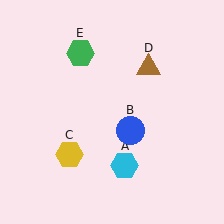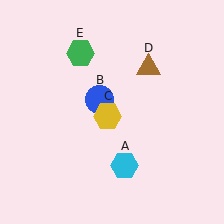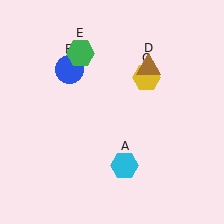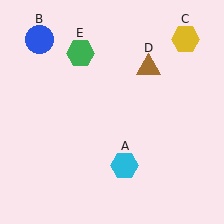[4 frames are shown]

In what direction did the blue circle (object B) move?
The blue circle (object B) moved up and to the left.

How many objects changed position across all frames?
2 objects changed position: blue circle (object B), yellow hexagon (object C).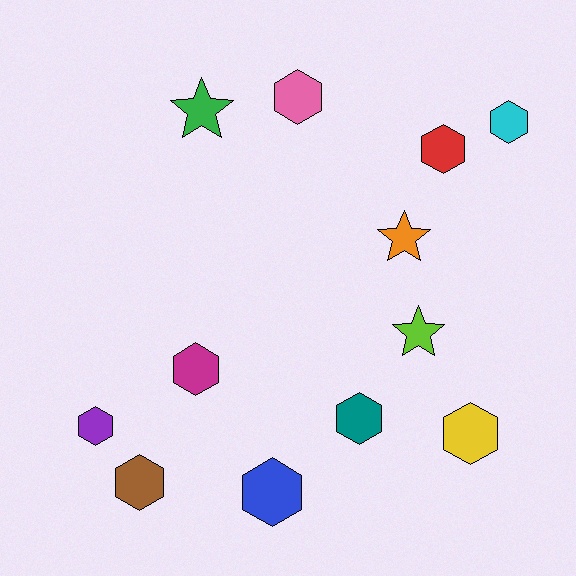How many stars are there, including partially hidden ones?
There are 3 stars.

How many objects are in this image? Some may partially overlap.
There are 12 objects.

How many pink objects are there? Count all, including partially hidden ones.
There is 1 pink object.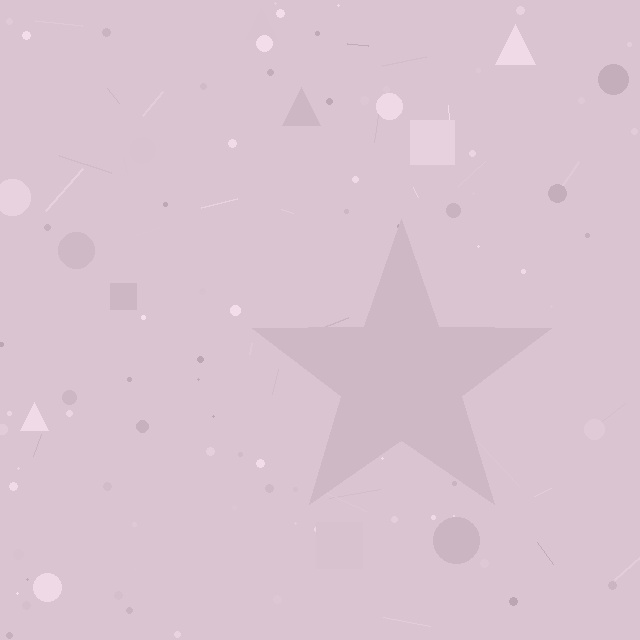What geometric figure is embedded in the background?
A star is embedded in the background.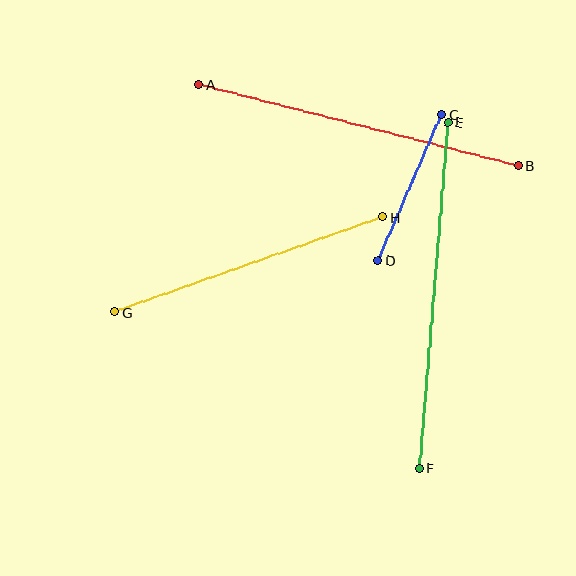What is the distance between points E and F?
The distance is approximately 347 pixels.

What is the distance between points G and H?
The distance is approximately 285 pixels.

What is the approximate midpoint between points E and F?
The midpoint is at approximately (433, 295) pixels.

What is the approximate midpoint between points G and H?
The midpoint is at approximately (249, 264) pixels.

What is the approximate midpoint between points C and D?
The midpoint is at approximately (410, 187) pixels.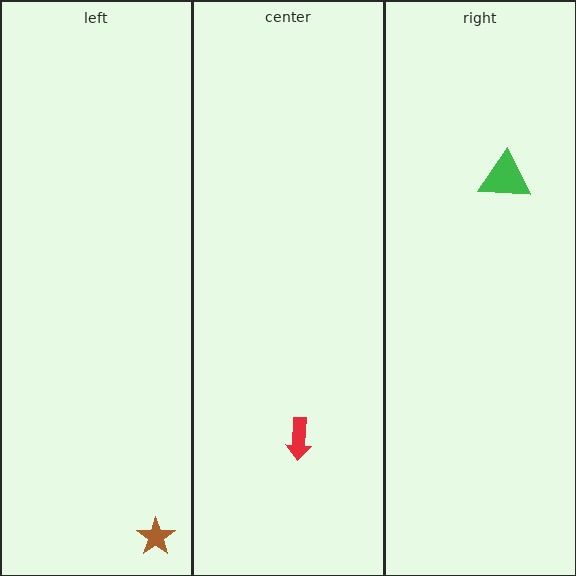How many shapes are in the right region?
1.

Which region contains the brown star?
The left region.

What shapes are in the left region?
The brown star.